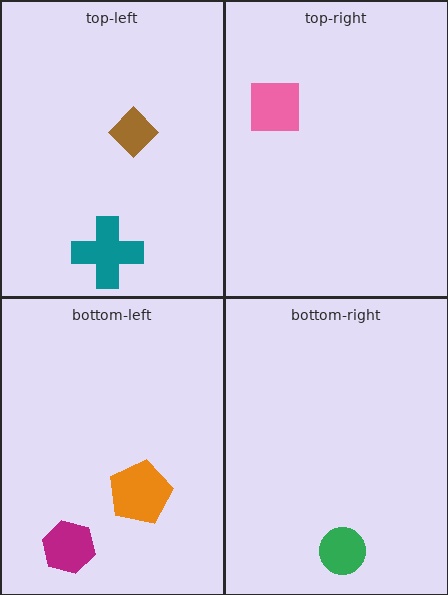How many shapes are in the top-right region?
1.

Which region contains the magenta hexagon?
The bottom-left region.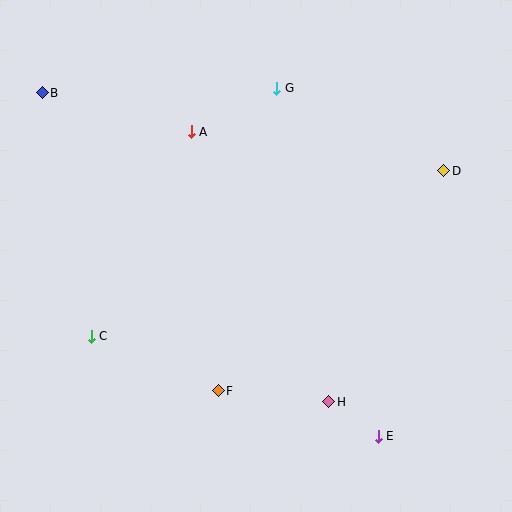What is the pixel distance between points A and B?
The distance between A and B is 154 pixels.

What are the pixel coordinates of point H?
Point H is at (329, 402).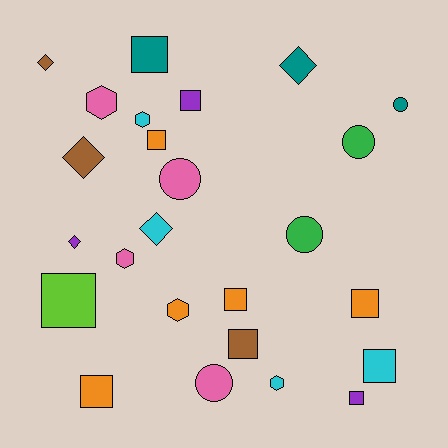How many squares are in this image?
There are 10 squares.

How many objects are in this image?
There are 25 objects.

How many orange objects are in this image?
There are 5 orange objects.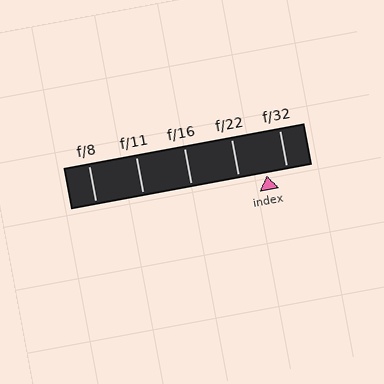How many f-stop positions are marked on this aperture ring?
There are 5 f-stop positions marked.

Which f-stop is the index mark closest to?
The index mark is closest to f/32.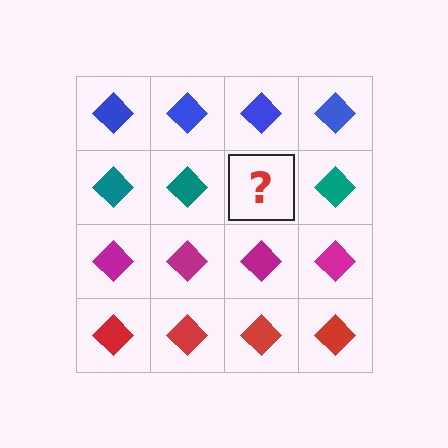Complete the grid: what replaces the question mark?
The question mark should be replaced with a teal diamond.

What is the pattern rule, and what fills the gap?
The rule is that each row has a consistent color. The gap should be filled with a teal diamond.